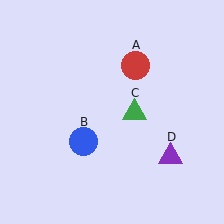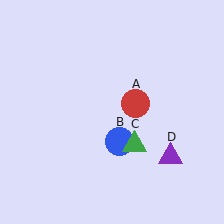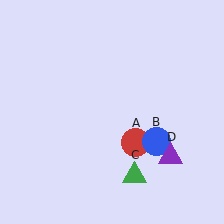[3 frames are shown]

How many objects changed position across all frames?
3 objects changed position: red circle (object A), blue circle (object B), green triangle (object C).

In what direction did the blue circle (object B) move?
The blue circle (object B) moved right.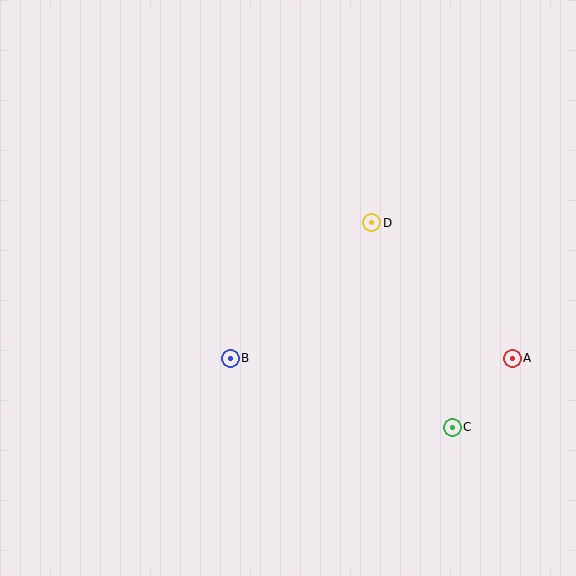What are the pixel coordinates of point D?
Point D is at (372, 223).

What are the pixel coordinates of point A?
Point A is at (512, 358).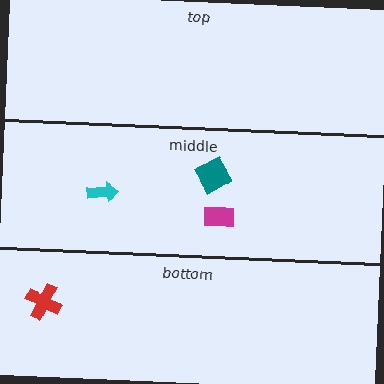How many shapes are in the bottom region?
1.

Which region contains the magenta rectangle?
The middle region.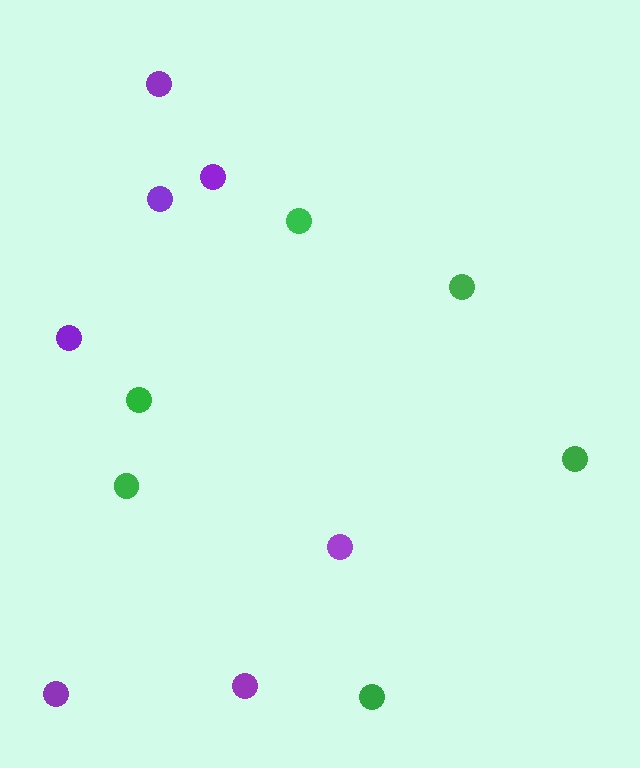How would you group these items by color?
There are 2 groups: one group of green circles (6) and one group of purple circles (7).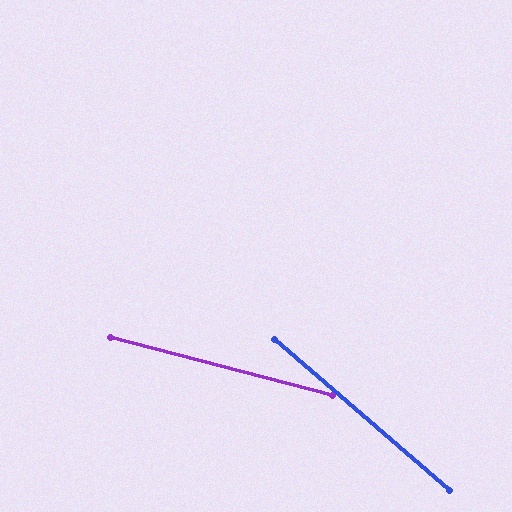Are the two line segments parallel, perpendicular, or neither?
Neither parallel nor perpendicular — they differ by about 26°.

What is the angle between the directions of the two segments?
Approximately 26 degrees.